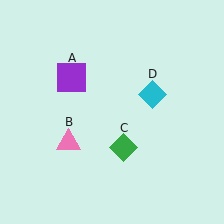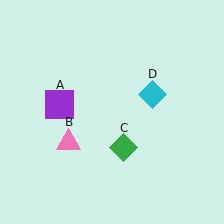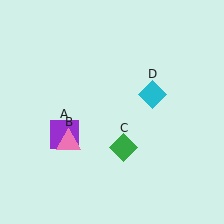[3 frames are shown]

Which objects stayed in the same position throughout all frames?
Pink triangle (object B) and green diamond (object C) and cyan diamond (object D) remained stationary.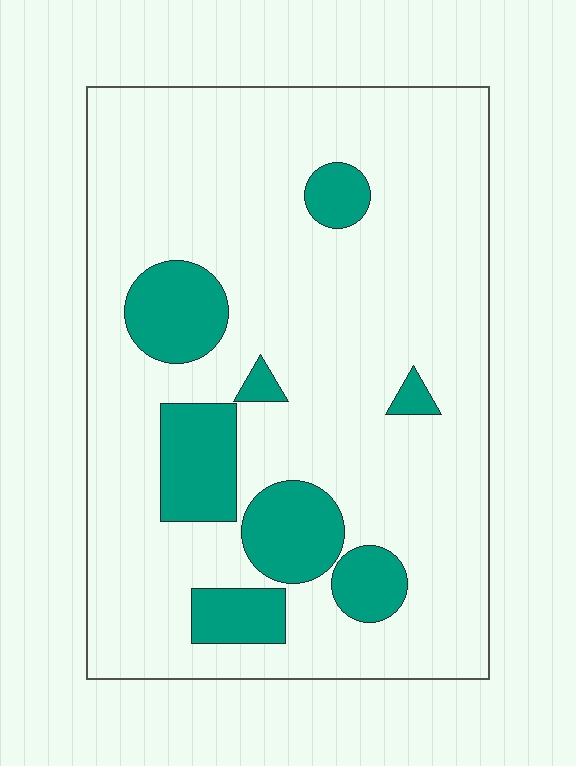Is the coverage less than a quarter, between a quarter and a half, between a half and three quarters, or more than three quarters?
Less than a quarter.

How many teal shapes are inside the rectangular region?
8.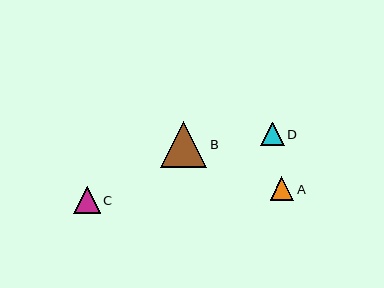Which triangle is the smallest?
Triangle D is the smallest with a size of approximately 23 pixels.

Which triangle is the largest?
Triangle B is the largest with a size of approximately 46 pixels.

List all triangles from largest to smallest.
From largest to smallest: B, C, A, D.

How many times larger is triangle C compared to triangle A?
Triangle C is approximately 1.1 times the size of triangle A.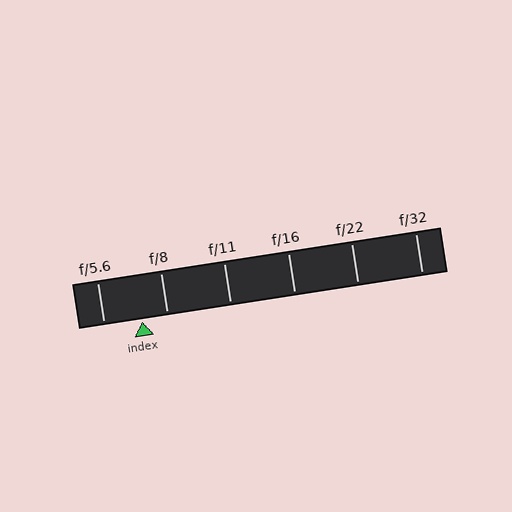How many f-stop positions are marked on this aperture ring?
There are 6 f-stop positions marked.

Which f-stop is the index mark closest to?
The index mark is closest to f/8.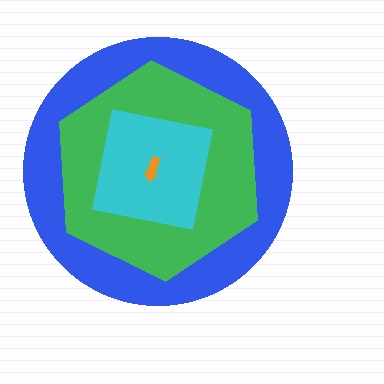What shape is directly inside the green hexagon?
The cyan square.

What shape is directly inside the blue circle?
The green hexagon.